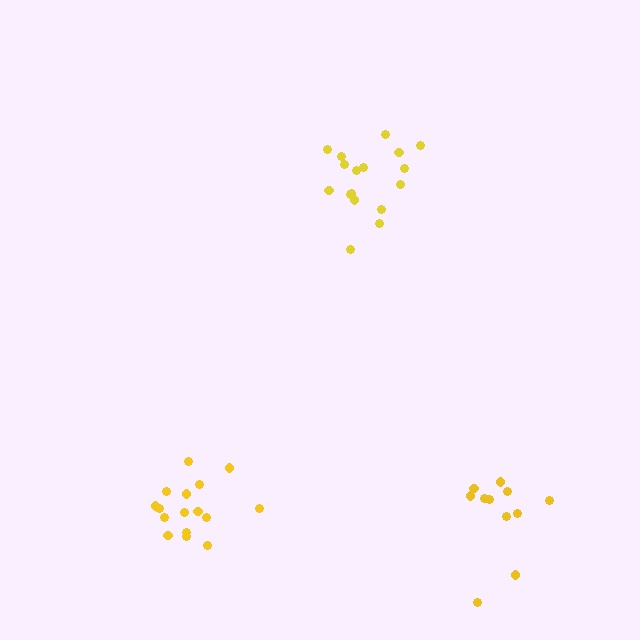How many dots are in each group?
Group 1: 17 dots, Group 2: 16 dots, Group 3: 11 dots (44 total).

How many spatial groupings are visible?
There are 3 spatial groupings.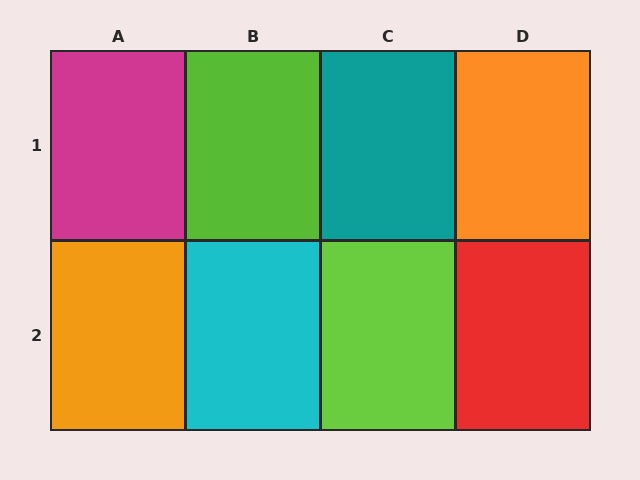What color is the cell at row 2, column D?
Red.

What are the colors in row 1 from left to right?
Magenta, lime, teal, orange.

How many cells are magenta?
1 cell is magenta.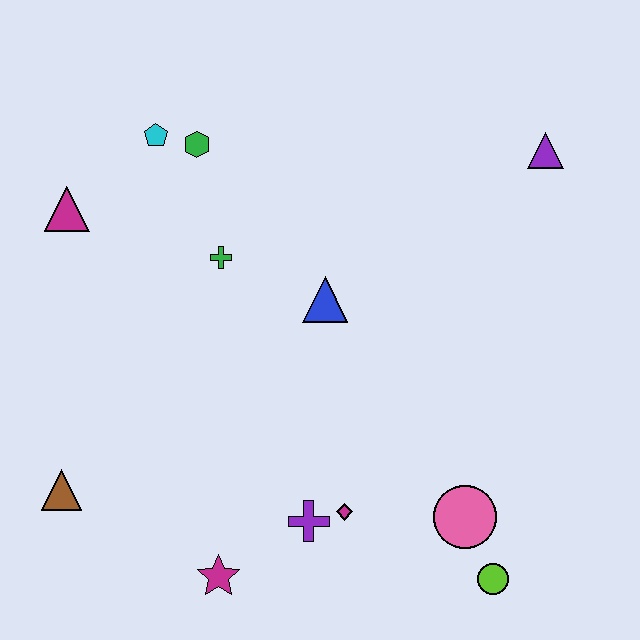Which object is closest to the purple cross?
The magenta diamond is closest to the purple cross.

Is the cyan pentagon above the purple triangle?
Yes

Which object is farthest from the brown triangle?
The purple triangle is farthest from the brown triangle.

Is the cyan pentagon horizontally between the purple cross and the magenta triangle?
Yes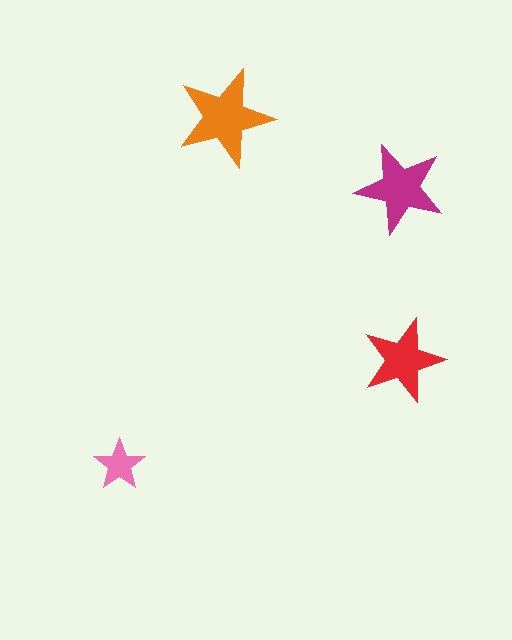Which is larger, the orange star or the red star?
The orange one.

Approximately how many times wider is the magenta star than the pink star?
About 1.5 times wider.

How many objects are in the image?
There are 4 objects in the image.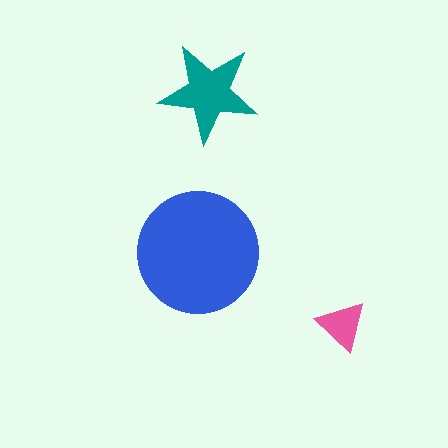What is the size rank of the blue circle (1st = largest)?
1st.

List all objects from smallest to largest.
The pink triangle, the teal star, the blue circle.